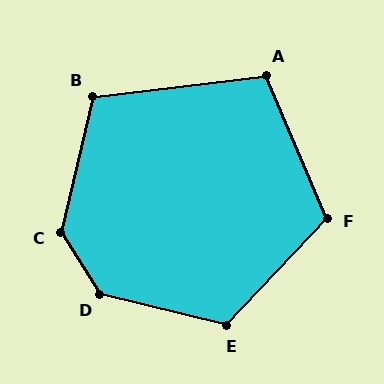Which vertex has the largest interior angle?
D, at approximately 136 degrees.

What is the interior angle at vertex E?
Approximately 120 degrees (obtuse).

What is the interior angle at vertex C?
Approximately 134 degrees (obtuse).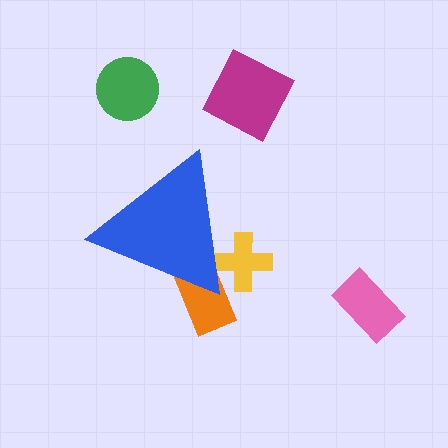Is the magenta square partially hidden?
No, the magenta square is fully visible.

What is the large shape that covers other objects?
A blue triangle.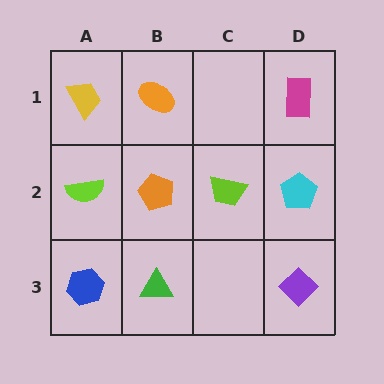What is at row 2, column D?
A cyan pentagon.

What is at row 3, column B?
A green triangle.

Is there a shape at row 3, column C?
No, that cell is empty.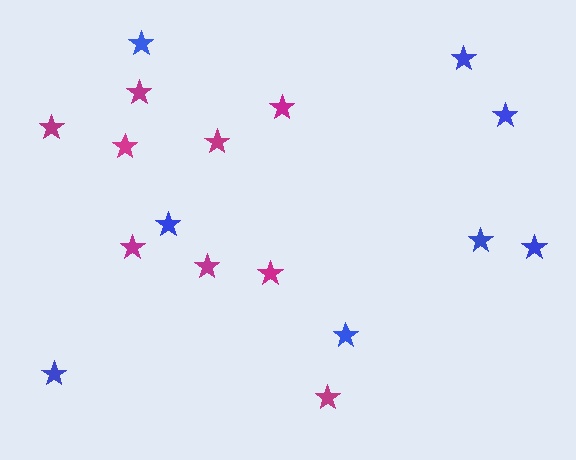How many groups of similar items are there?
There are 2 groups: one group of blue stars (8) and one group of magenta stars (9).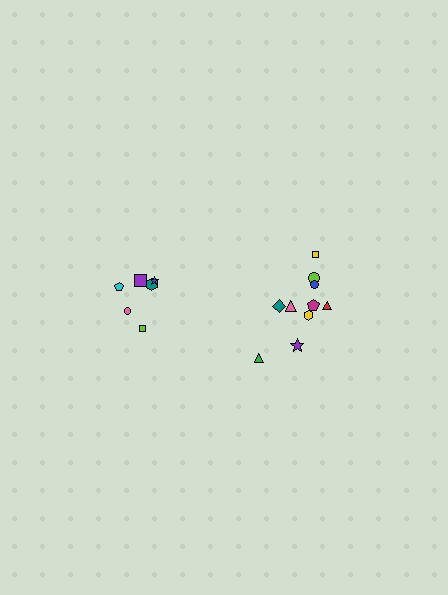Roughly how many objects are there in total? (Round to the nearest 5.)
Roughly 15 objects in total.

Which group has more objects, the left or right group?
The right group.